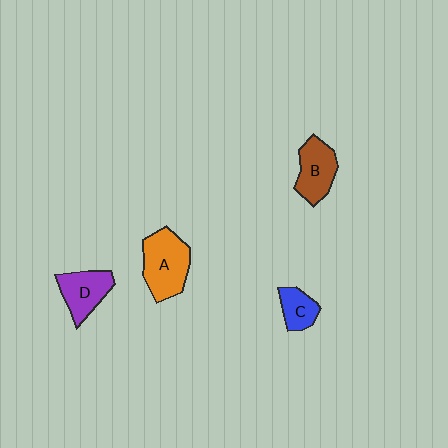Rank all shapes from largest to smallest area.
From largest to smallest: A (orange), B (brown), D (purple), C (blue).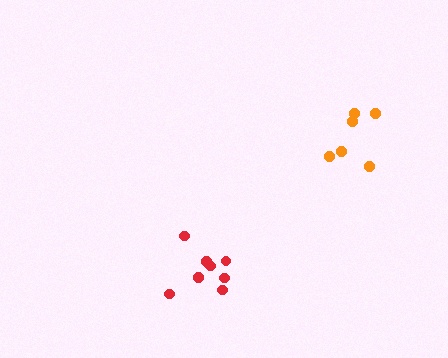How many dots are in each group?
Group 1: 8 dots, Group 2: 6 dots (14 total).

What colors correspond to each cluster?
The clusters are colored: red, orange.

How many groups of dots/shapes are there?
There are 2 groups.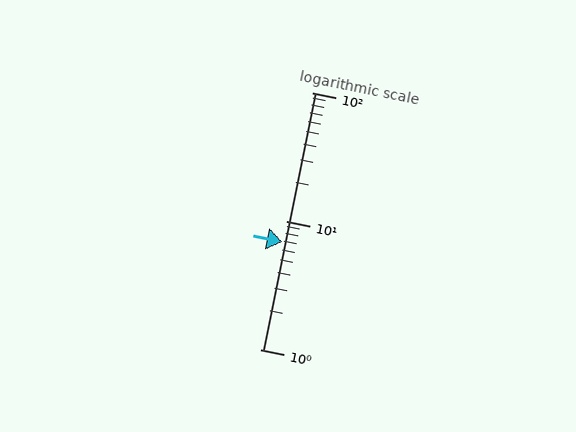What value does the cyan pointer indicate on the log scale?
The pointer indicates approximately 6.8.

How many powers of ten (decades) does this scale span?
The scale spans 2 decades, from 1 to 100.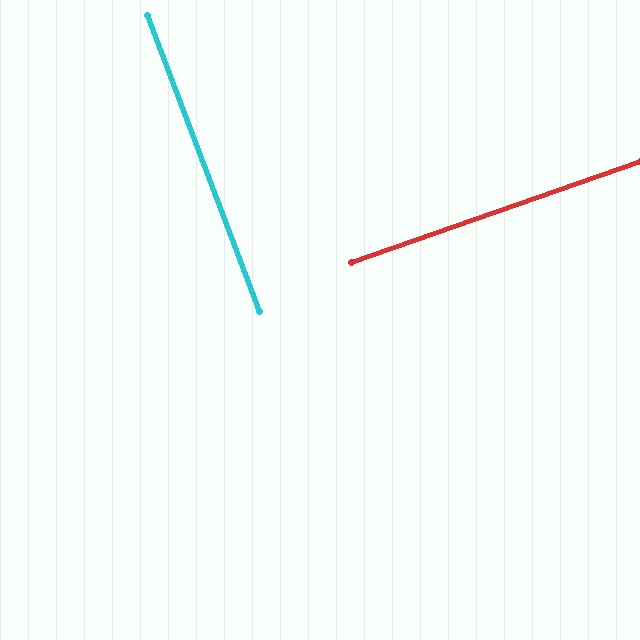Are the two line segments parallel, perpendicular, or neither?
Perpendicular — they meet at approximately 89°.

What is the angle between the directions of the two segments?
Approximately 89 degrees.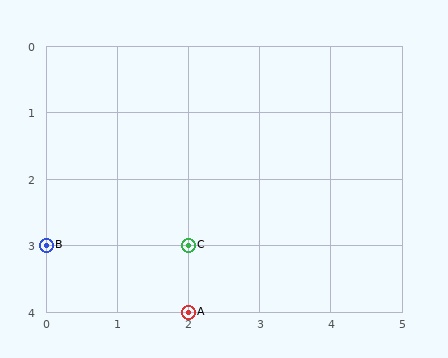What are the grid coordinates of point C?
Point C is at grid coordinates (2, 3).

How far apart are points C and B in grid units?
Points C and B are 2 columns apart.